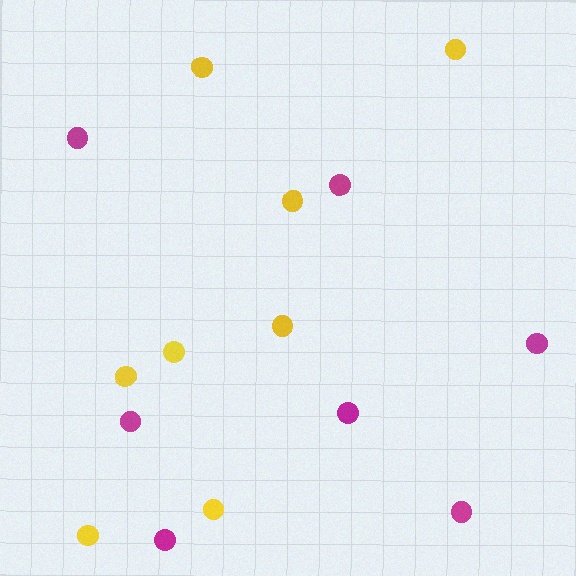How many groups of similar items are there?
There are 2 groups: one group of magenta circles (7) and one group of yellow circles (8).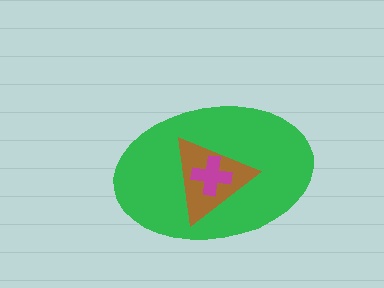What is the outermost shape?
The green ellipse.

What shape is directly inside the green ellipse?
The brown triangle.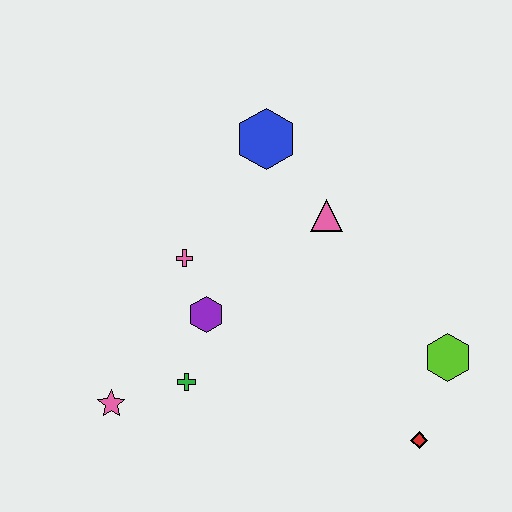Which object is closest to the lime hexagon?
The red diamond is closest to the lime hexagon.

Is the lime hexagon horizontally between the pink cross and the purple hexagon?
No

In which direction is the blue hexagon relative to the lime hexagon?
The blue hexagon is above the lime hexagon.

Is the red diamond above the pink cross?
No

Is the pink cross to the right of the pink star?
Yes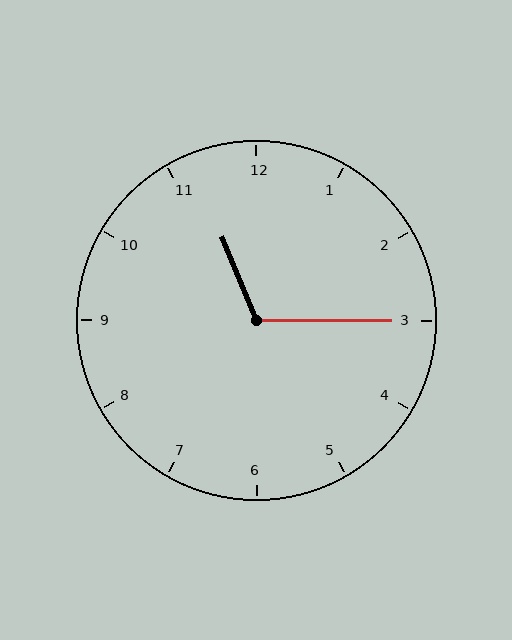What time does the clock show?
11:15.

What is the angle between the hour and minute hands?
Approximately 112 degrees.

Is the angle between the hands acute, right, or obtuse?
It is obtuse.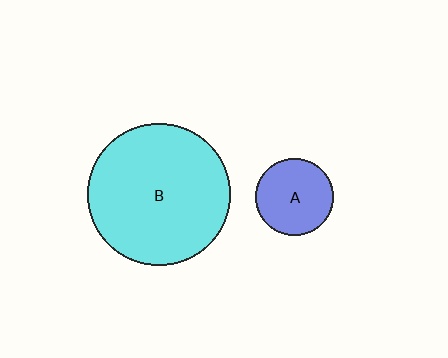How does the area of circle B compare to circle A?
Approximately 3.4 times.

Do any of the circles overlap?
No, none of the circles overlap.